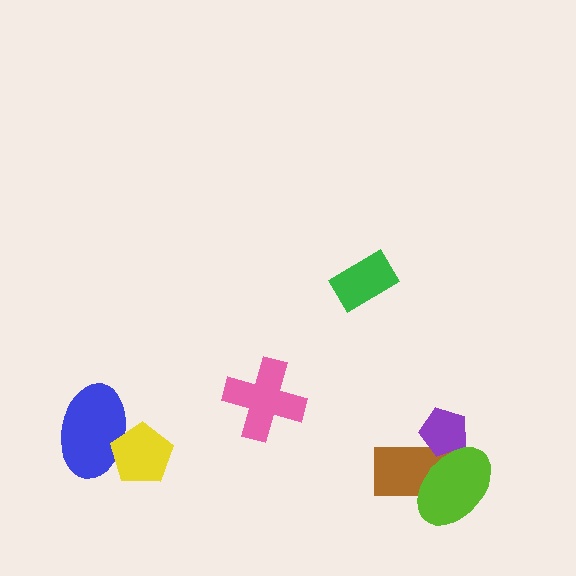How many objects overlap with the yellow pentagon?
1 object overlaps with the yellow pentagon.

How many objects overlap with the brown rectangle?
2 objects overlap with the brown rectangle.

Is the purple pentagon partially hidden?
No, no other shape covers it.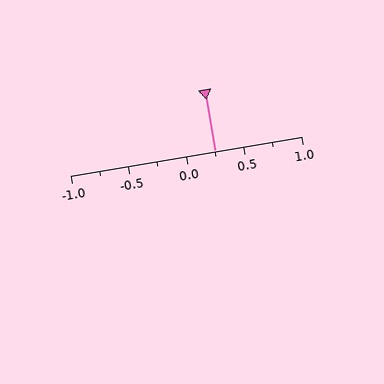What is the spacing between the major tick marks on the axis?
The major ticks are spaced 0.5 apart.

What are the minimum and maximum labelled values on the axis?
The axis runs from -1.0 to 1.0.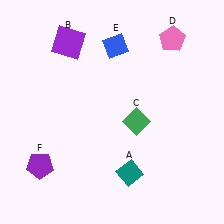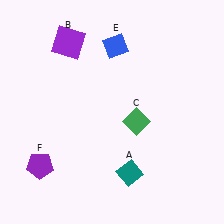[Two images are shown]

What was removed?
The pink pentagon (D) was removed in Image 2.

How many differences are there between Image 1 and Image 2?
There is 1 difference between the two images.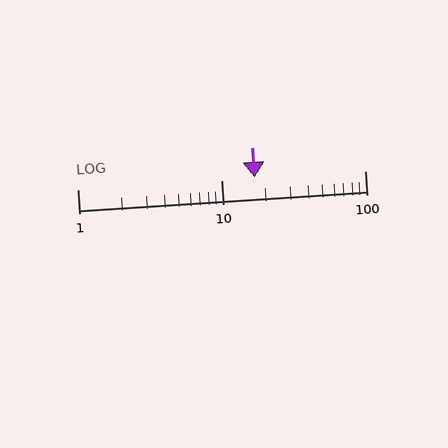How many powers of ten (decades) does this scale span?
The scale spans 2 decades, from 1 to 100.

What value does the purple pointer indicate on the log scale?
The pointer indicates approximately 17.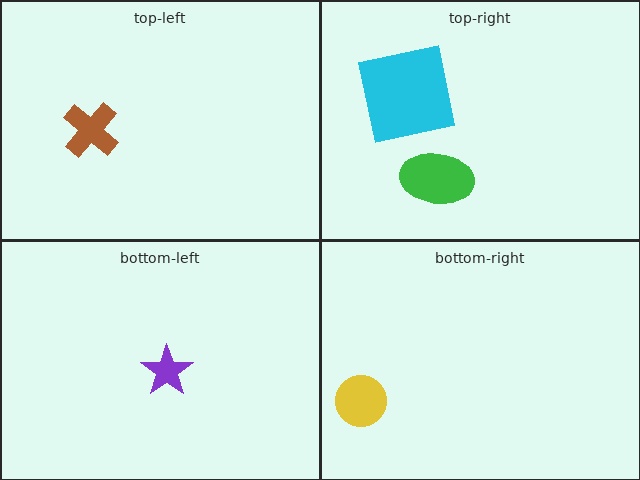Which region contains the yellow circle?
The bottom-right region.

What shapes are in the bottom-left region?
The purple star.